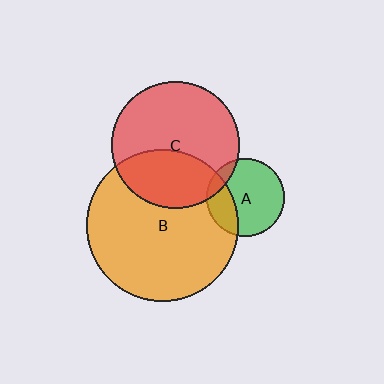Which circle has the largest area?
Circle B (orange).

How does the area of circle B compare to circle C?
Approximately 1.4 times.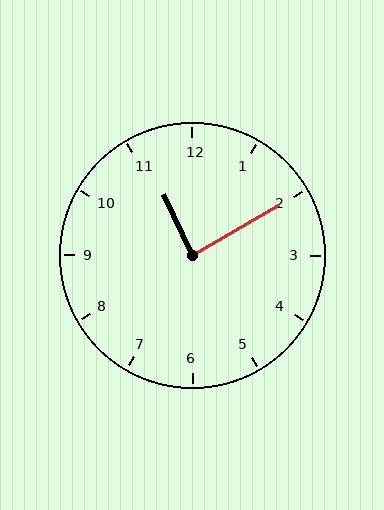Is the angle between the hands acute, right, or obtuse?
It is right.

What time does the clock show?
11:10.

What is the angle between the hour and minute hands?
Approximately 85 degrees.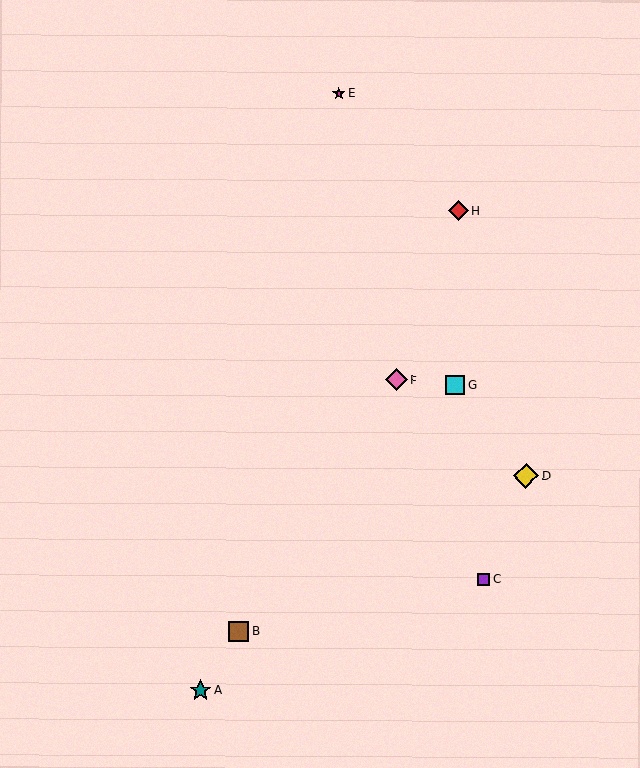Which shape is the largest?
The yellow diamond (labeled D) is the largest.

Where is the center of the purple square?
The center of the purple square is at (484, 579).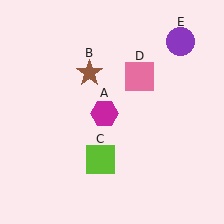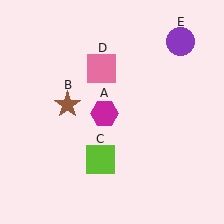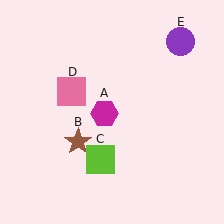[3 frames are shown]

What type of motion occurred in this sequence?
The brown star (object B), pink square (object D) rotated counterclockwise around the center of the scene.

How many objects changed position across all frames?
2 objects changed position: brown star (object B), pink square (object D).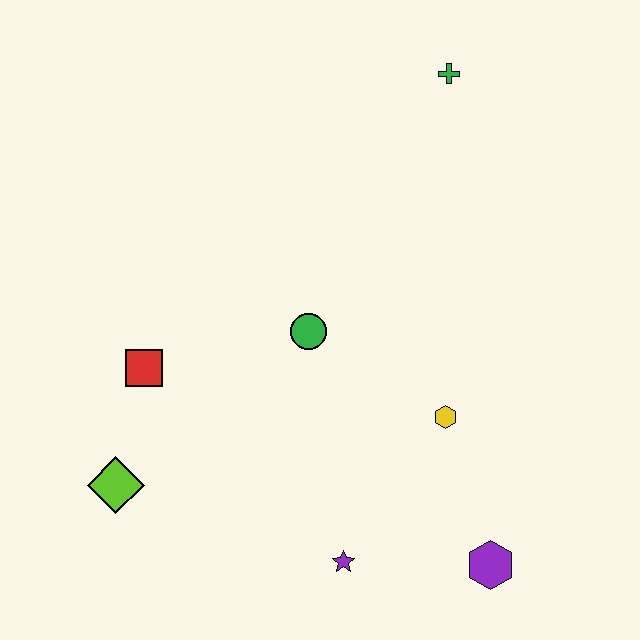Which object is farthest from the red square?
The green cross is farthest from the red square.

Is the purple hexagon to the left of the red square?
No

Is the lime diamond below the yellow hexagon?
Yes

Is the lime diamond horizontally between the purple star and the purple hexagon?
No